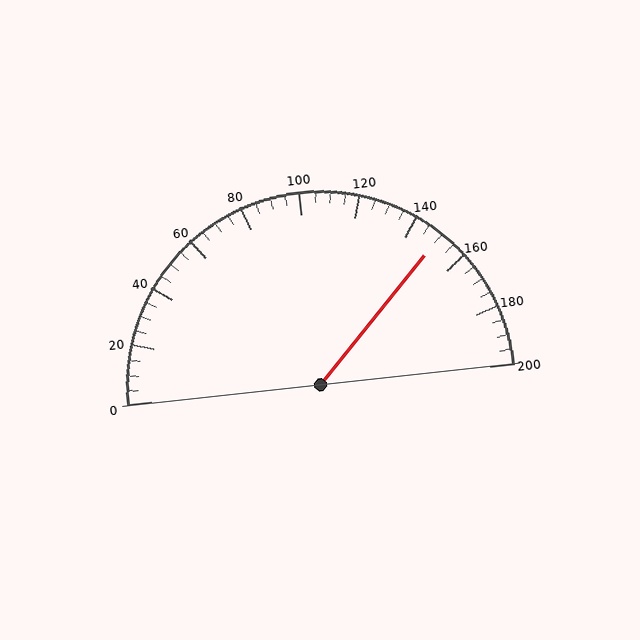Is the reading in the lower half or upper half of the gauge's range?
The reading is in the upper half of the range (0 to 200).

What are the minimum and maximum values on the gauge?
The gauge ranges from 0 to 200.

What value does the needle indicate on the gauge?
The needle indicates approximately 150.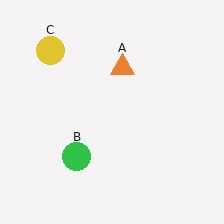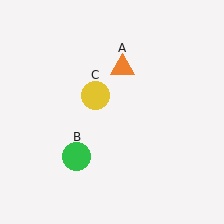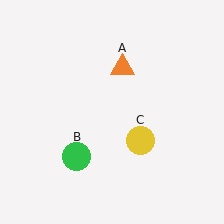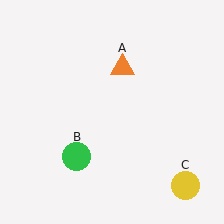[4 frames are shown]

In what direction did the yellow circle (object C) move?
The yellow circle (object C) moved down and to the right.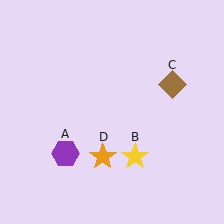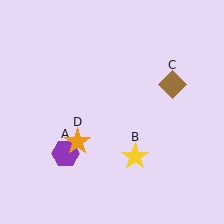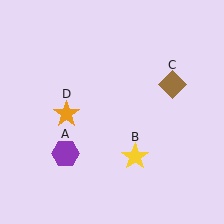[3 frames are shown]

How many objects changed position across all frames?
1 object changed position: orange star (object D).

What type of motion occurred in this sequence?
The orange star (object D) rotated clockwise around the center of the scene.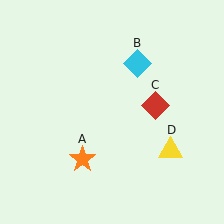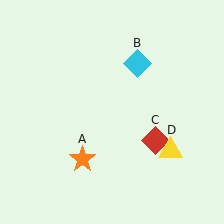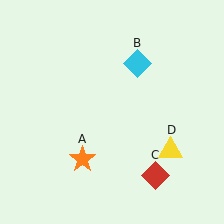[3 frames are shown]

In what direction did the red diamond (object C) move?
The red diamond (object C) moved down.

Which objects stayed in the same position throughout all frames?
Orange star (object A) and cyan diamond (object B) and yellow triangle (object D) remained stationary.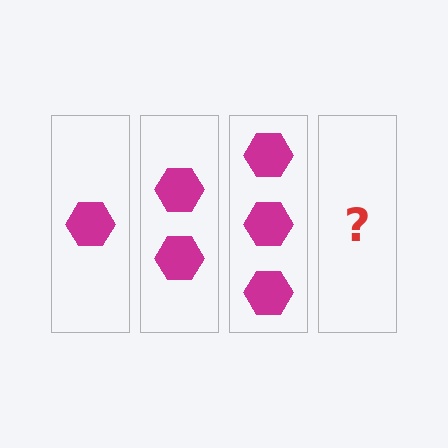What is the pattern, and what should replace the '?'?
The pattern is that each step adds one more hexagon. The '?' should be 4 hexagons.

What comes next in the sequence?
The next element should be 4 hexagons.